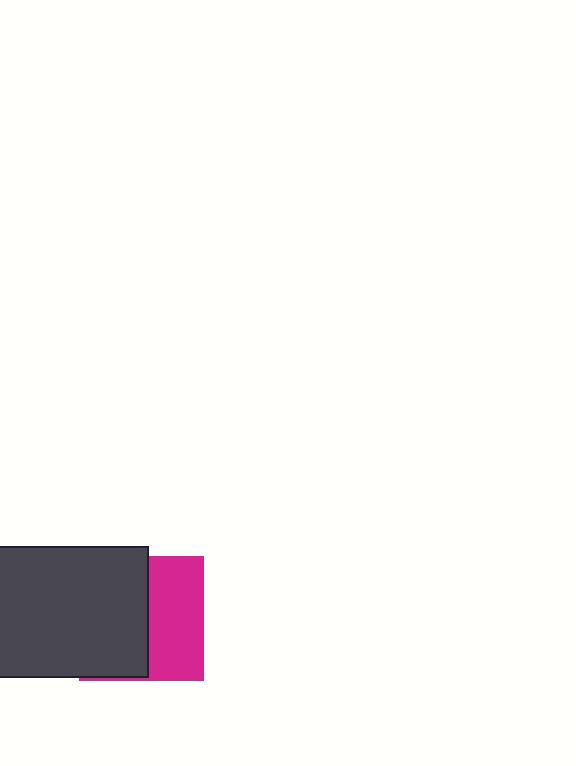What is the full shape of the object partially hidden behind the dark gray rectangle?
The partially hidden object is a magenta square.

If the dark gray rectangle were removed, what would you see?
You would see the complete magenta square.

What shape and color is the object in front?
The object in front is a dark gray rectangle.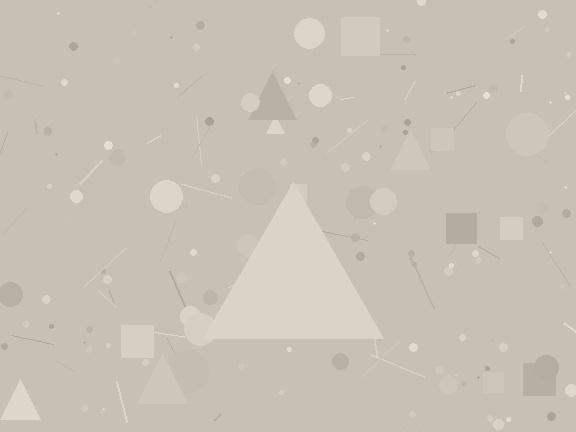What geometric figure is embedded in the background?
A triangle is embedded in the background.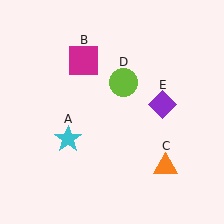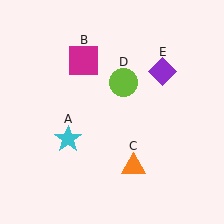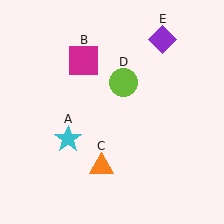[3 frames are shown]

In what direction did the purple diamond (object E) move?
The purple diamond (object E) moved up.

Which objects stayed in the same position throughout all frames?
Cyan star (object A) and magenta square (object B) and lime circle (object D) remained stationary.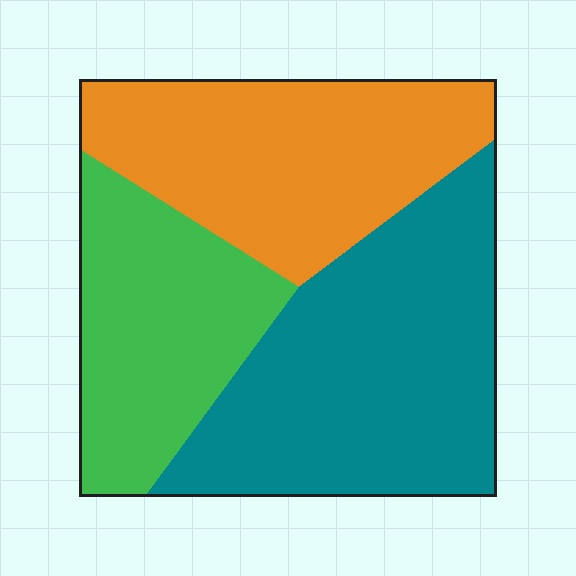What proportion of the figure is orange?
Orange takes up about one third (1/3) of the figure.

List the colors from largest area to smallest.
From largest to smallest: teal, orange, green.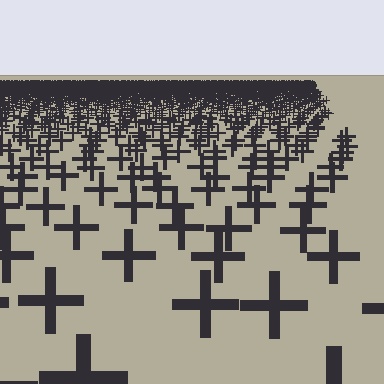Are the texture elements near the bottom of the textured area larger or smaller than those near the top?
Larger. Near the bottom, elements are closer to the viewer and appear at a bigger on-screen size.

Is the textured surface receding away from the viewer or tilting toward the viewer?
The surface is receding away from the viewer. Texture elements get smaller and denser toward the top.